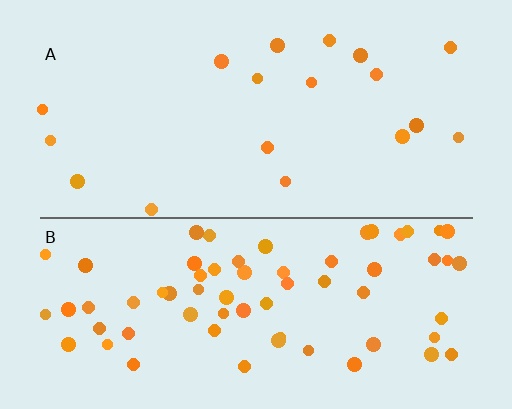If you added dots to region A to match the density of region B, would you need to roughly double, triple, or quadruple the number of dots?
Approximately quadruple.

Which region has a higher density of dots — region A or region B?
B (the bottom).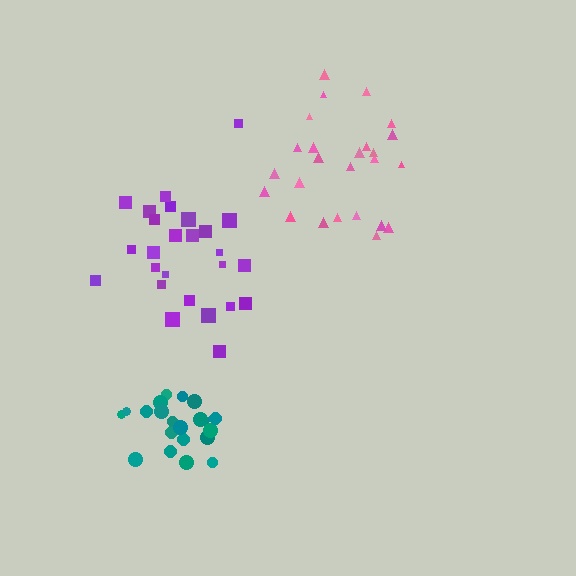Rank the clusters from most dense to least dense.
teal, pink, purple.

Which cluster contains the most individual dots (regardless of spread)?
Purple (26).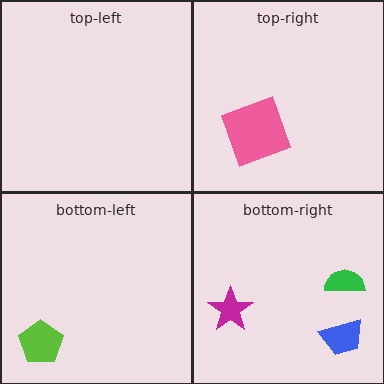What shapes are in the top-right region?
The pink square.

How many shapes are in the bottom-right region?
3.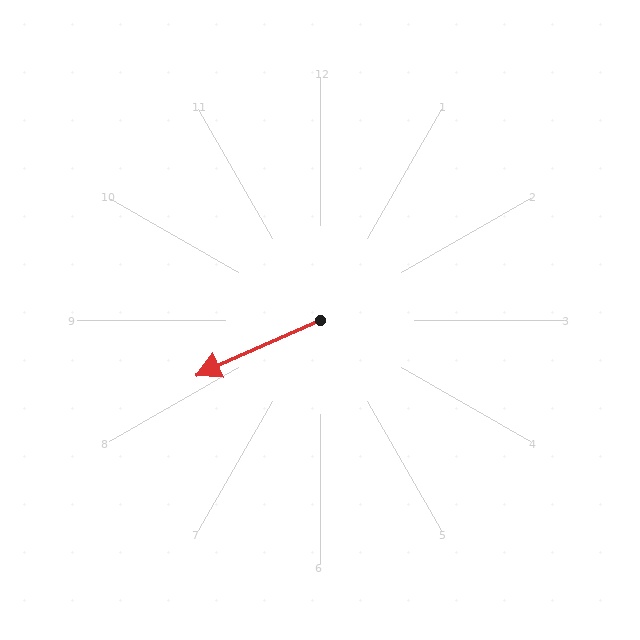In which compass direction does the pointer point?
Southwest.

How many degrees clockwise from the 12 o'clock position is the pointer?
Approximately 246 degrees.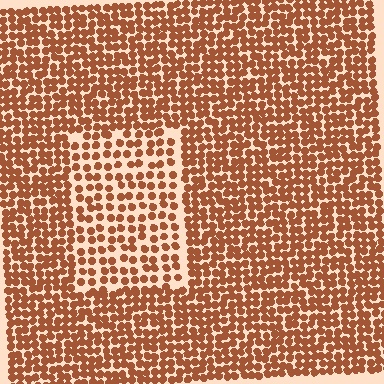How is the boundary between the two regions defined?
The boundary is defined by a change in element density (approximately 1.7x ratio). All elements are the same color, size, and shape.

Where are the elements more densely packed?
The elements are more densely packed outside the rectangle boundary.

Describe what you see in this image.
The image contains small brown elements arranged at two different densities. A rectangle-shaped region is visible where the elements are less densely packed than the surrounding area.